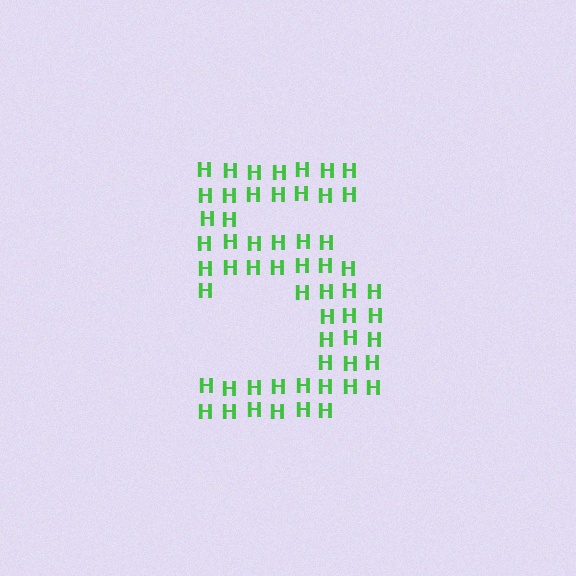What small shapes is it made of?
It is made of small letter H's.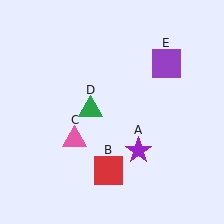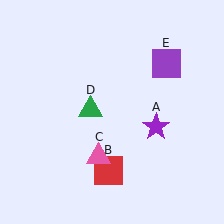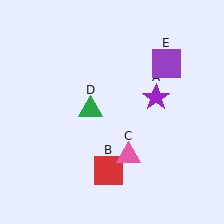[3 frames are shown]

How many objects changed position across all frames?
2 objects changed position: purple star (object A), pink triangle (object C).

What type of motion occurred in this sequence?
The purple star (object A), pink triangle (object C) rotated counterclockwise around the center of the scene.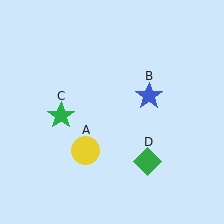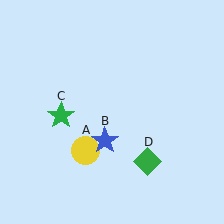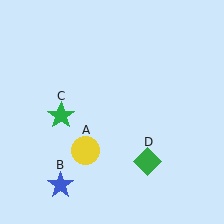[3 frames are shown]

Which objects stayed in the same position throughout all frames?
Yellow circle (object A) and green star (object C) and green diamond (object D) remained stationary.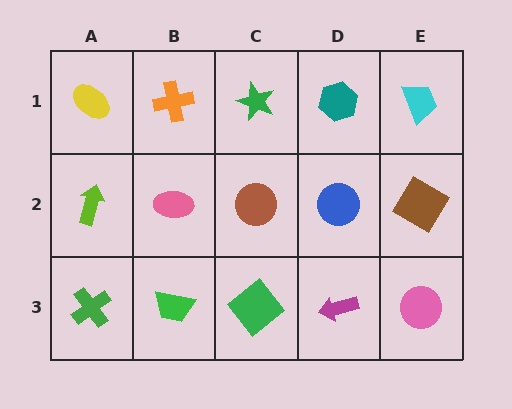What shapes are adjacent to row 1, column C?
A brown circle (row 2, column C), an orange cross (row 1, column B), a teal hexagon (row 1, column D).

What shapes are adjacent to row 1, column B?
A pink ellipse (row 2, column B), a yellow ellipse (row 1, column A), a green star (row 1, column C).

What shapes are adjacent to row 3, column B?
A pink ellipse (row 2, column B), a green cross (row 3, column A), a green diamond (row 3, column C).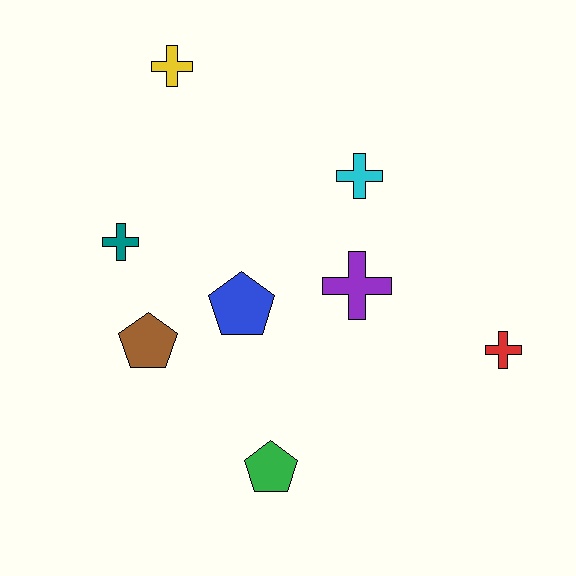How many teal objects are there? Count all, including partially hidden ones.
There is 1 teal object.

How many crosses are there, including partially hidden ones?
There are 5 crosses.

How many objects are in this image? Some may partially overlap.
There are 8 objects.